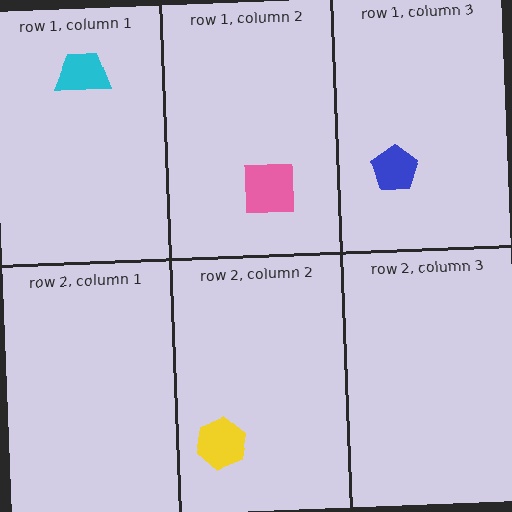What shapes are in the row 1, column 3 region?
The blue pentagon.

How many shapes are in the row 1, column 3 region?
1.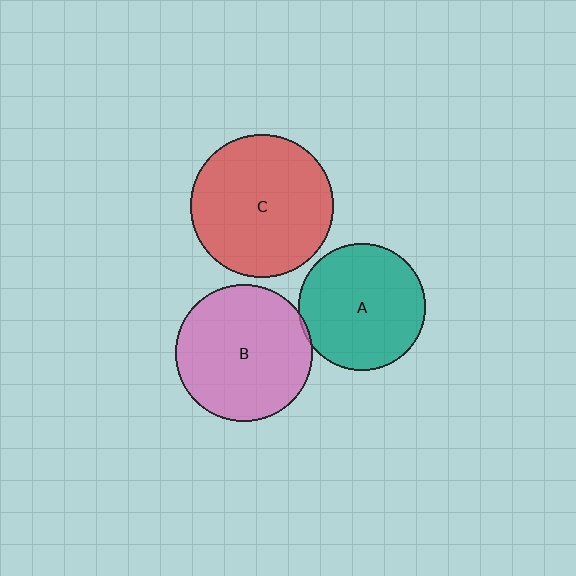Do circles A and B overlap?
Yes.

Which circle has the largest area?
Circle C (red).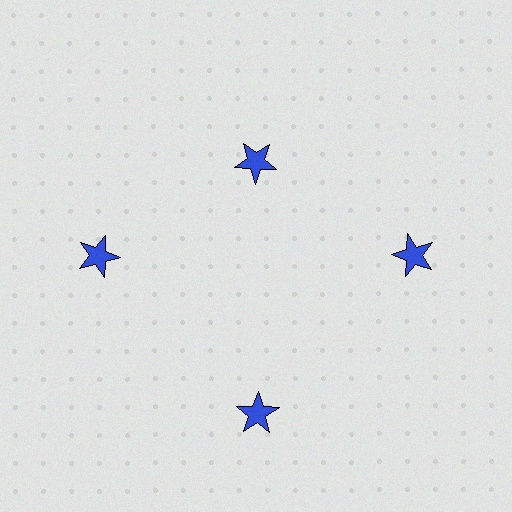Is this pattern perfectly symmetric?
No. The 4 blue stars are arranged in a ring, but one element near the 12 o'clock position is pulled inward toward the center, breaking the 4-fold rotational symmetry.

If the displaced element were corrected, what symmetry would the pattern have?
It would have 4-fold rotational symmetry — the pattern would map onto itself every 90 degrees.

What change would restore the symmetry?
The symmetry would be restored by moving it outward, back onto the ring so that all 4 stars sit at equal angles and equal distance from the center.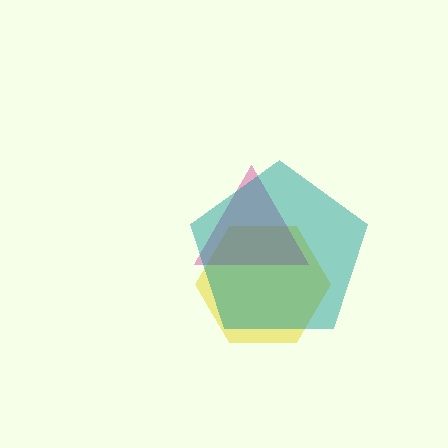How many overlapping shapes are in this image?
There are 3 overlapping shapes in the image.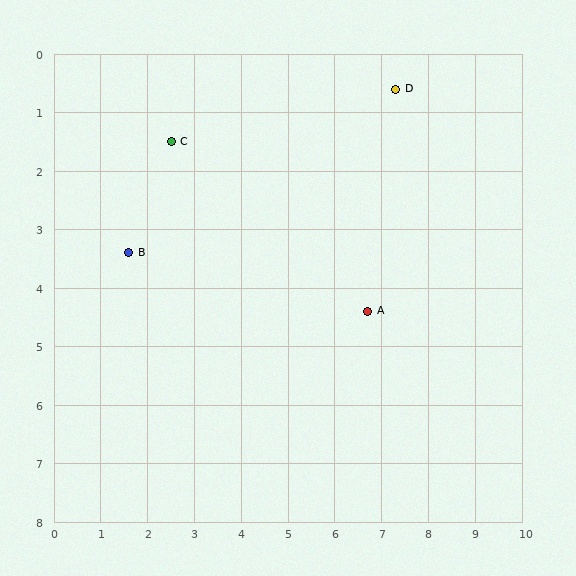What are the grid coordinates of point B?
Point B is at approximately (1.6, 3.4).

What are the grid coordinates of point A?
Point A is at approximately (6.7, 4.4).